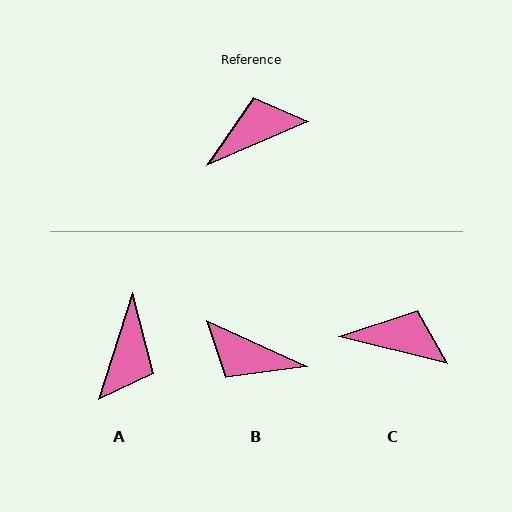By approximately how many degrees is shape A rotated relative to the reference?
Approximately 131 degrees clockwise.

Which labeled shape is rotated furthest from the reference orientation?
B, about 133 degrees away.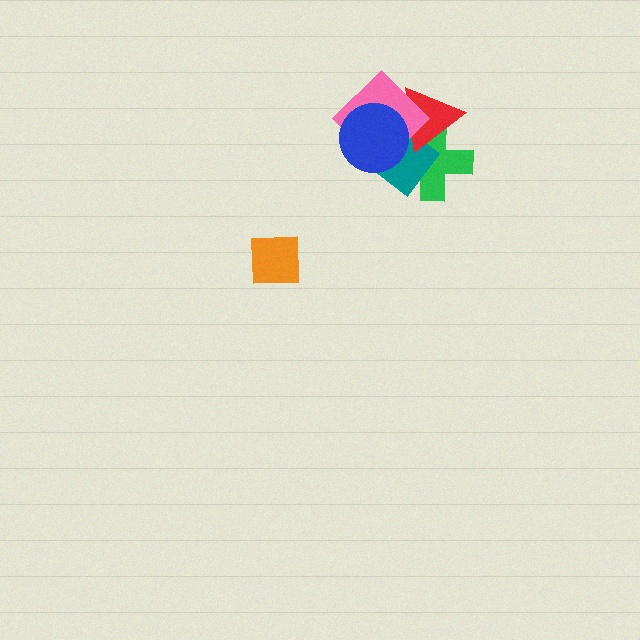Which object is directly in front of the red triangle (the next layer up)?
The pink diamond is directly in front of the red triangle.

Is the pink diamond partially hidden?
Yes, it is partially covered by another shape.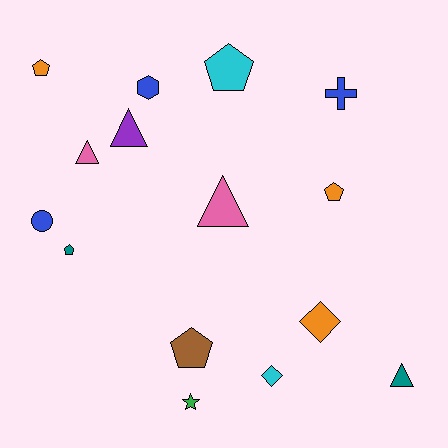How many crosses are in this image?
There is 1 cross.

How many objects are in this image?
There are 15 objects.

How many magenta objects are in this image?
There are no magenta objects.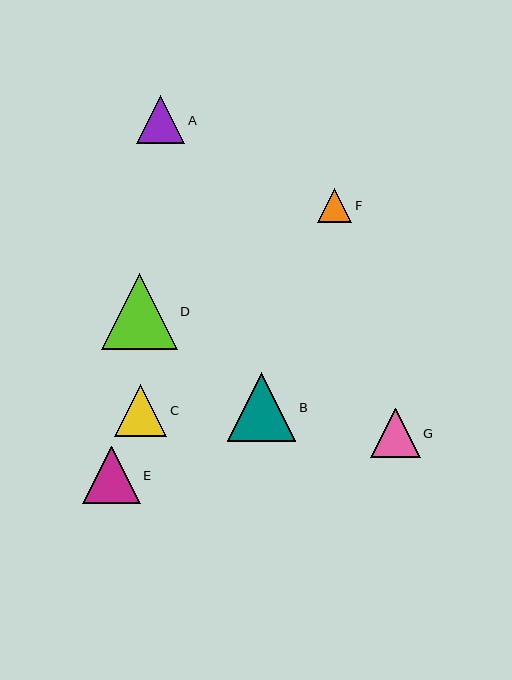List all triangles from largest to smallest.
From largest to smallest: D, B, E, C, G, A, F.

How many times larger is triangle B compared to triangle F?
Triangle B is approximately 2.0 times the size of triangle F.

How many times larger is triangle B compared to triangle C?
Triangle B is approximately 1.3 times the size of triangle C.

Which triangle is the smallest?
Triangle F is the smallest with a size of approximately 34 pixels.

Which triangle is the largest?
Triangle D is the largest with a size of approximately 76 pixels.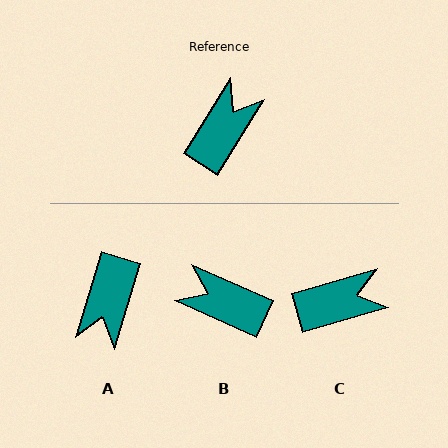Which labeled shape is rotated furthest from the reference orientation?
A, about 165 degrees away.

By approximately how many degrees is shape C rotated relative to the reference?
Approximately 42 degrees clockwise.